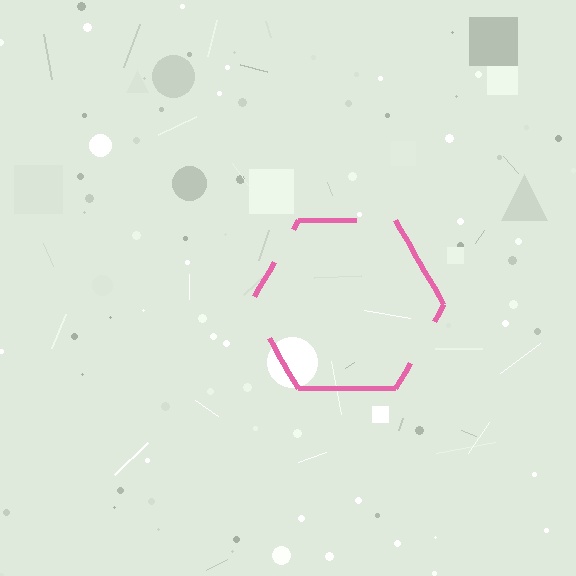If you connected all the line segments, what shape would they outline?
They would outline a hexagon.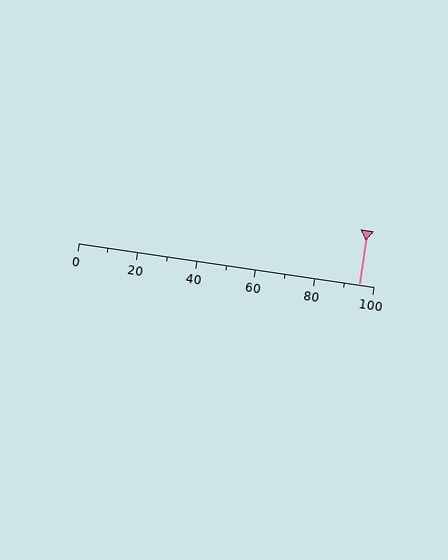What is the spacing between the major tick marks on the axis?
The major ticks are spaced 20 apart.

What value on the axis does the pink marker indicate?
The marker indicates approximately 95.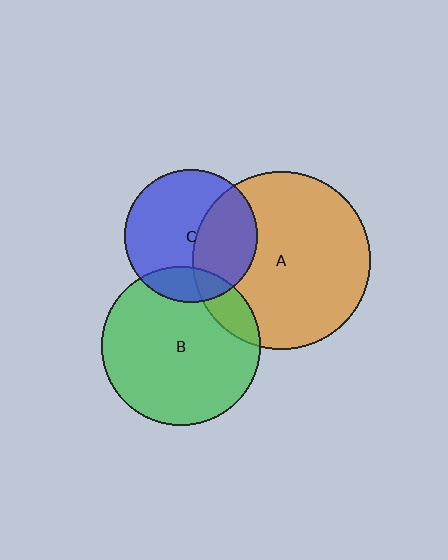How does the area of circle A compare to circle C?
Approximately 1.8 times.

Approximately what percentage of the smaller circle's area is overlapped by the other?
Approximately 15%.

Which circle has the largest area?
Circle A (orange).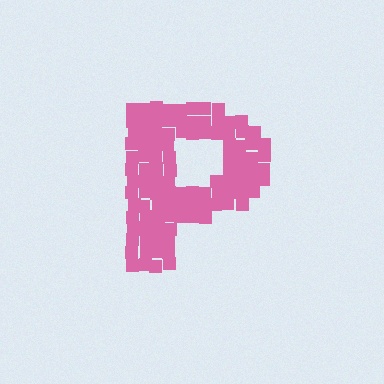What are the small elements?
The small elements are squares.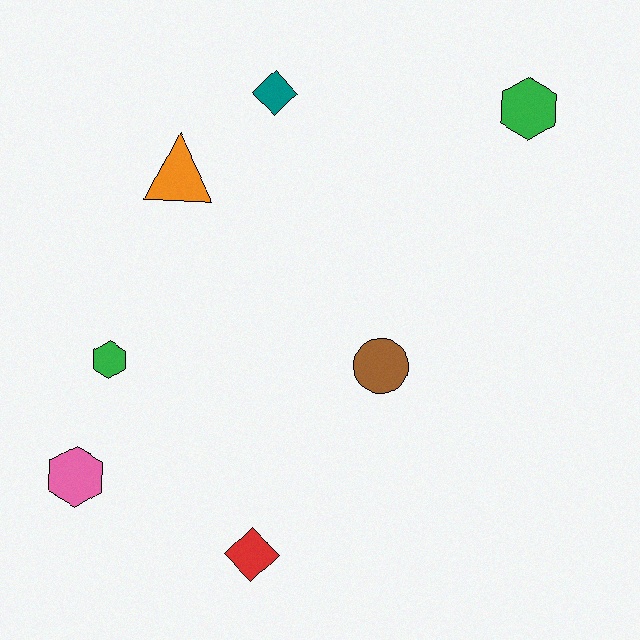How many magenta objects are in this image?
There are no magenta objects.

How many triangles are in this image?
There is 1 triangle.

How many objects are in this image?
There are 7 objects.